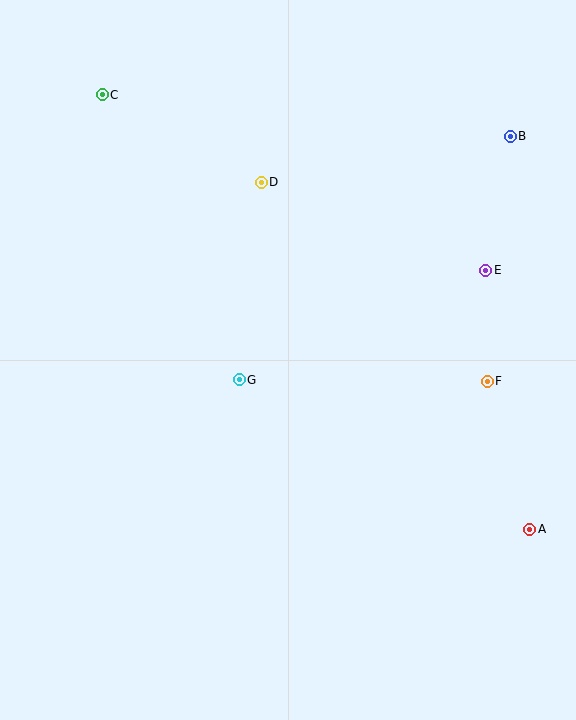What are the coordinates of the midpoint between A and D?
The midpoint between A and D is at (395, 356).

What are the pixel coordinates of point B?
Point B is at (510, 137).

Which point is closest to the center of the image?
Point G at (239, 380) is closest to the center.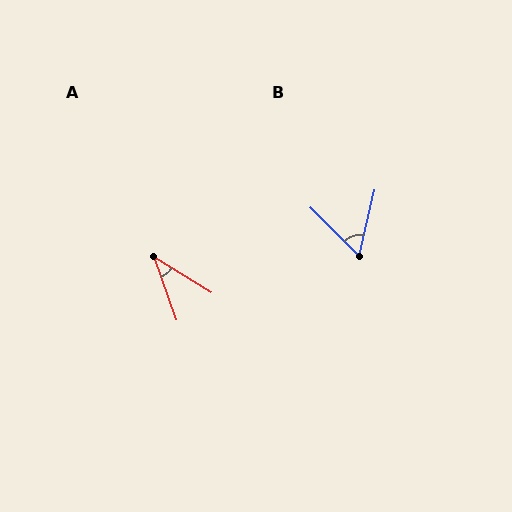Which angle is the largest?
B, at approximately 58 degrees.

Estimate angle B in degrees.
Approximately 58 degrees.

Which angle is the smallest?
A, at approximately 39 degrees.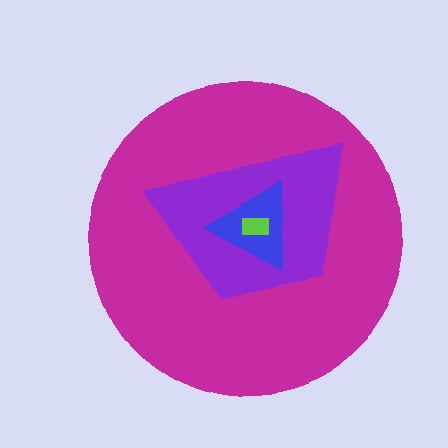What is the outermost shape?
The magenta circle.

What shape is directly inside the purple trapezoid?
The blue triangle.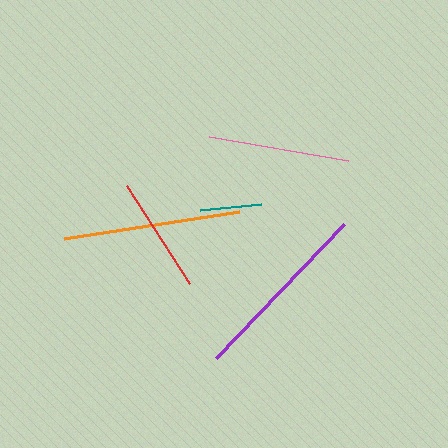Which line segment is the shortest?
The teal line is the shortest at approximately 61 pixels.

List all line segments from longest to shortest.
From longest to shortest: purple, orange, pink, red, teal.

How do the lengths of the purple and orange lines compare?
The purple and orange lines are approximately the same length.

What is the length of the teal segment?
The teal segment is approximately 61 pixels long.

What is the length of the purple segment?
The purple segment is approximately 185 pixels long.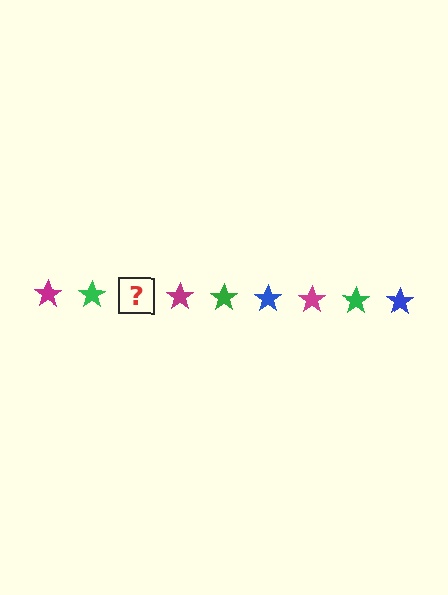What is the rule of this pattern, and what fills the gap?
The rule is that the pattern cycles through magenta, green, blue stars. The gap should be filled with a blue star.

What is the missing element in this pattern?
The missing element is a blue star.